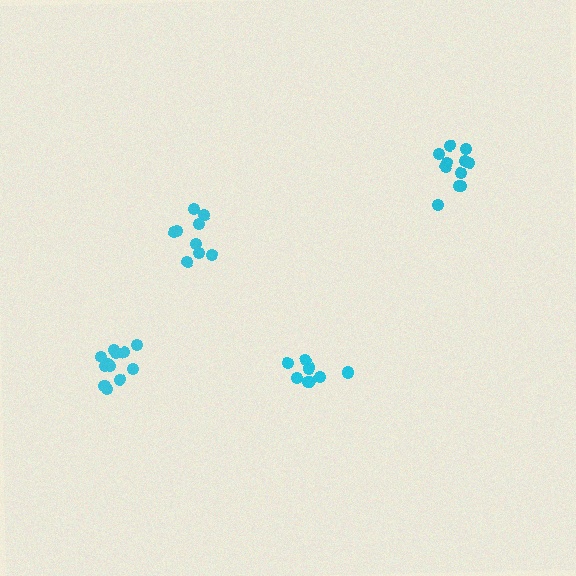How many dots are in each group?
Group 1: 9 dots, Group 2: 8 dots, Group 3: 11 dots, Group 4: 12 dots (40 total).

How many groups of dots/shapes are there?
There are 4 groups.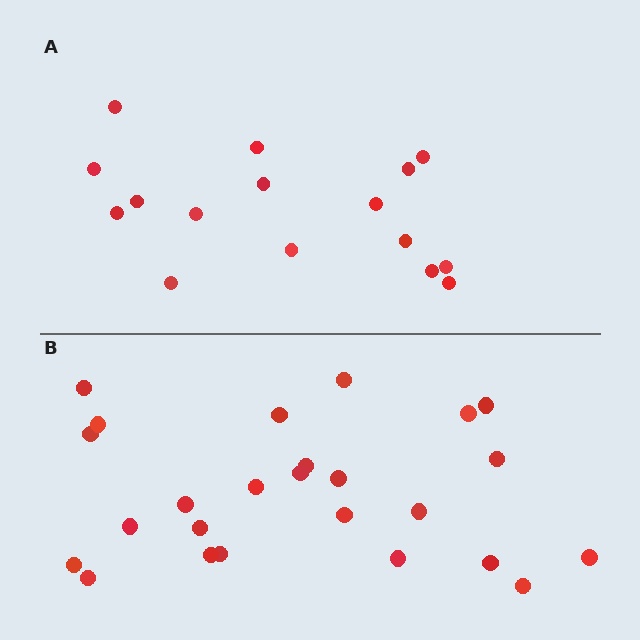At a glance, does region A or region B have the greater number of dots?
Region B (the bottom region) has more dots.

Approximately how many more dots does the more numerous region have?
Region B has roughly 8 or so more dots than region A.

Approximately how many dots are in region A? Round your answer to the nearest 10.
About 20 dots. (The exact count is 16, which rounds to 20.)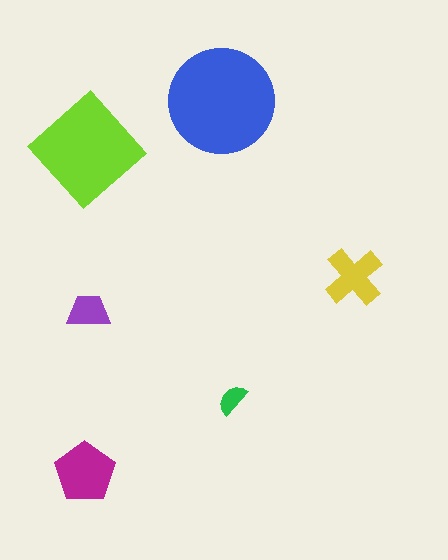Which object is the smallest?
The green semicircle.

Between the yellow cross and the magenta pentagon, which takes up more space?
The magenta pentagon.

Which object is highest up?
The blue circle is topmost.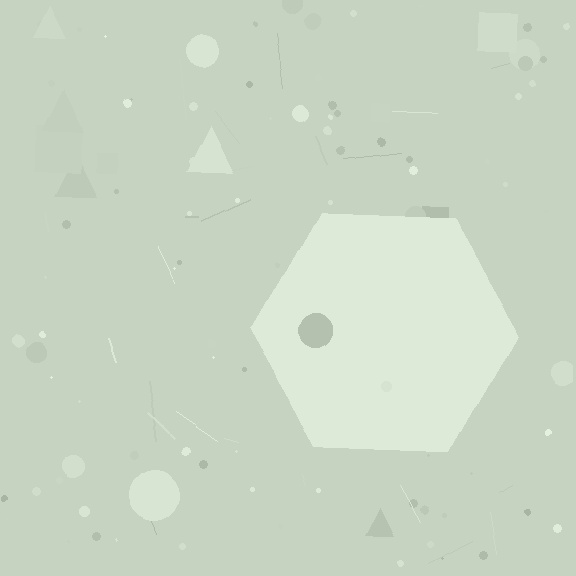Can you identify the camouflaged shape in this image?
The camouflaged shape is a hexagon.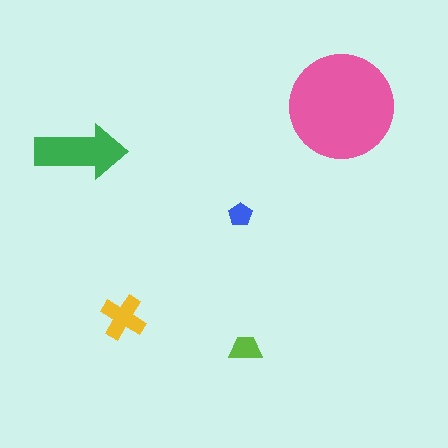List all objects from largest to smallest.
The pink circle, the green arrow, the yellow cross, the lime trapezoid, the blue pentagon.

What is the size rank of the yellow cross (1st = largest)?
3rd.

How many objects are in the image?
There are 5 objects in the image.